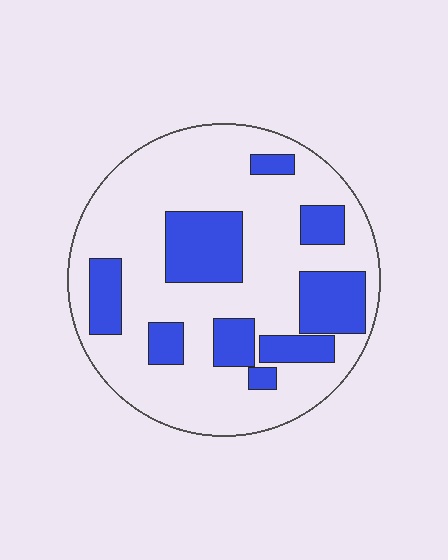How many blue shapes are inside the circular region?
9.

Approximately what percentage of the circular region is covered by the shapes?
Approximately 30%.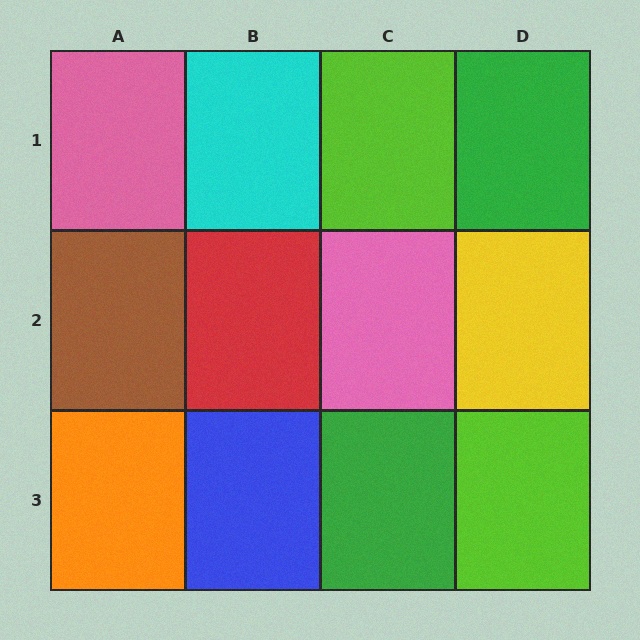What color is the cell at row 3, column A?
Orange.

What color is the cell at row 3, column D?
Lime.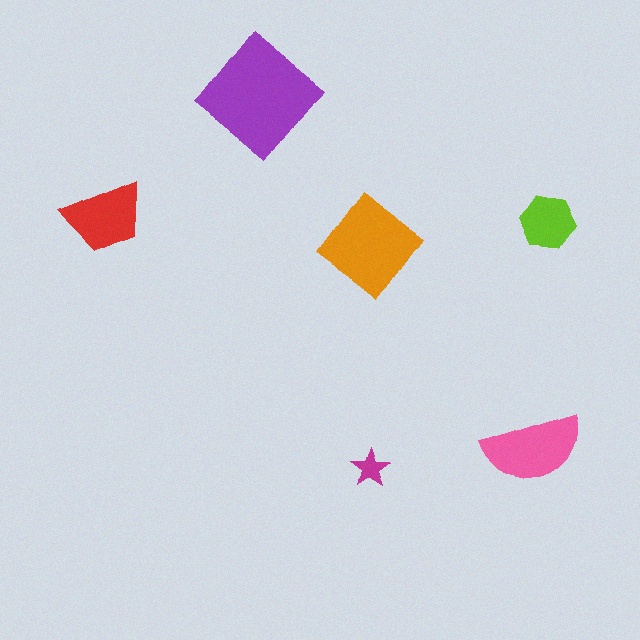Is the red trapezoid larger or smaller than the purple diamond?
Smaller.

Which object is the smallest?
The magenta star.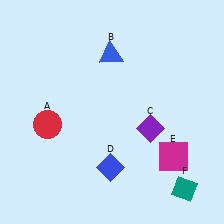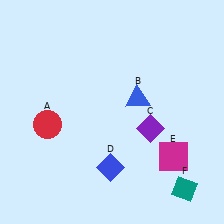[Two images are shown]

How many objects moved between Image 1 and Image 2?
1 object moved between the two images.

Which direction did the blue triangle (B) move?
The blue triangle (B) moved down.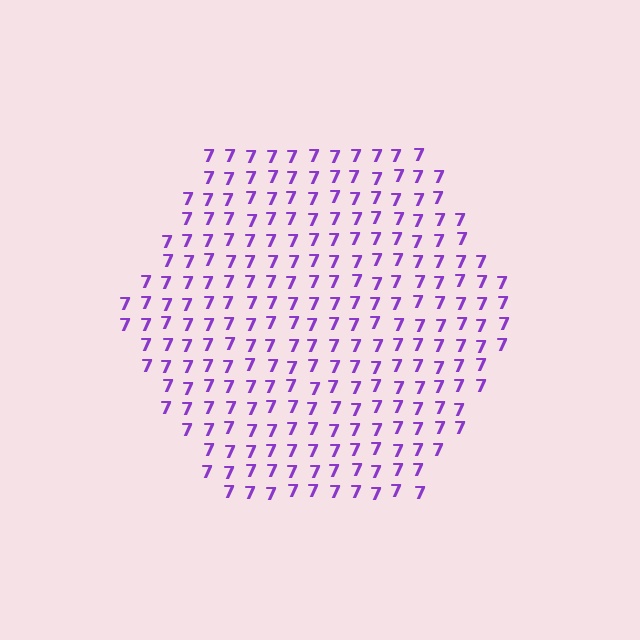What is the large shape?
The large shape is a hexagon.